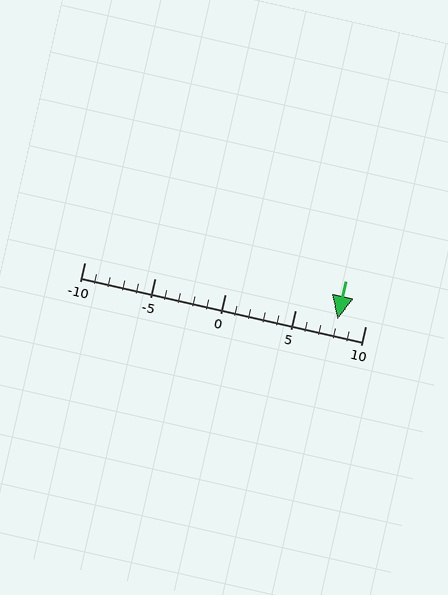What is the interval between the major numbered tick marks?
The major tick marks are spaced 5 units apart.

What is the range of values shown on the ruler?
The ruler shows values from -10 to 10.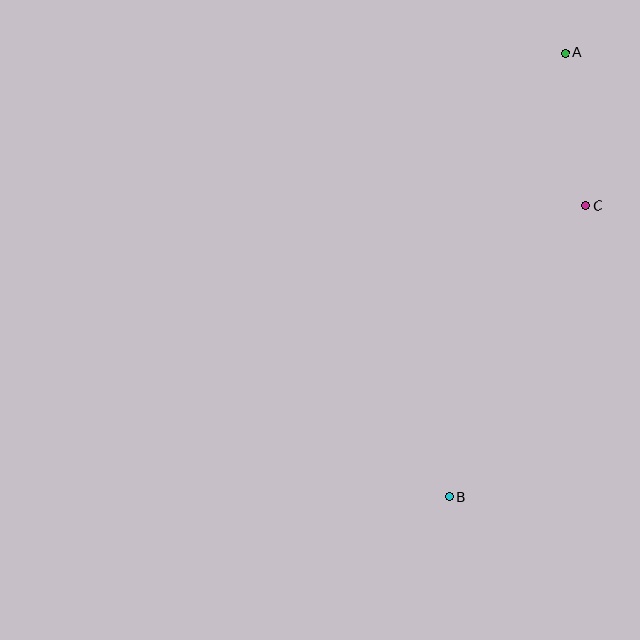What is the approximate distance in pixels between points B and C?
The distance between B and C is approximately 322 pixels.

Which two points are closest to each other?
Points A and C are closest to each other.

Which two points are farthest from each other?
Points A and B are farthest from each other.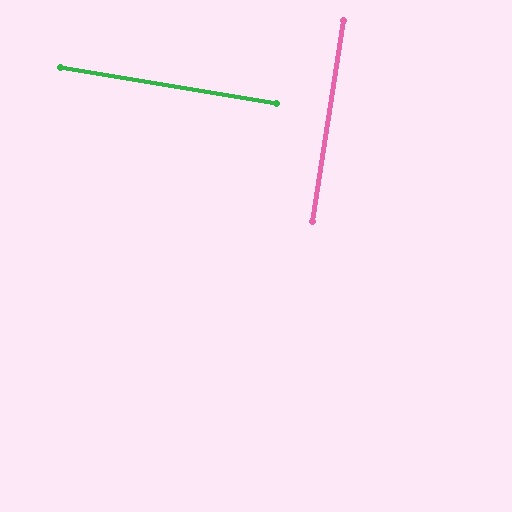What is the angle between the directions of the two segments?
Approximately 89 degrees.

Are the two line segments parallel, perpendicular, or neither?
Perpendicular — they meet at approximately 89°.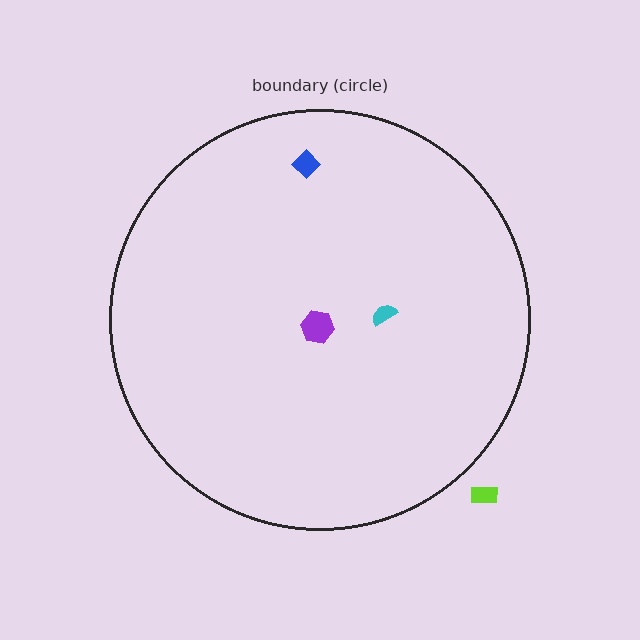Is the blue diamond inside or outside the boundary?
Inside.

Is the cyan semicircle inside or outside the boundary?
Inside.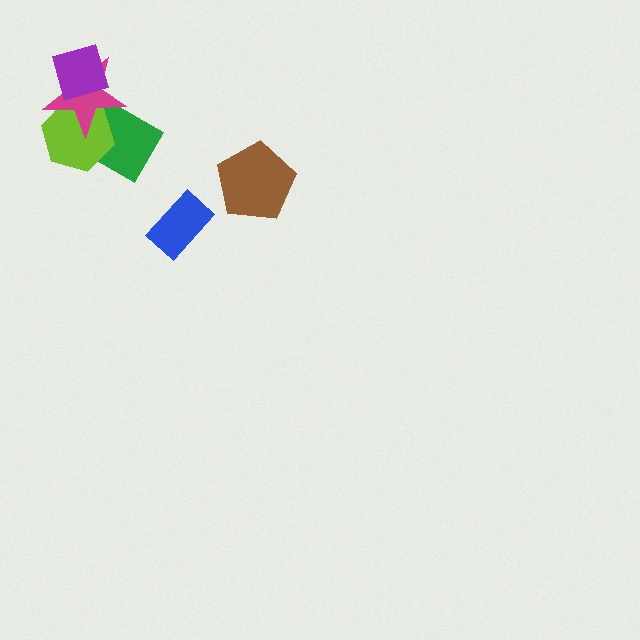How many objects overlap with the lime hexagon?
2 objects overlap with the lime hexagon.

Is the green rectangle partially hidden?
Yes, it is partially covered by another shape.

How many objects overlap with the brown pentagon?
0 objects overlap with the brown pentagon.